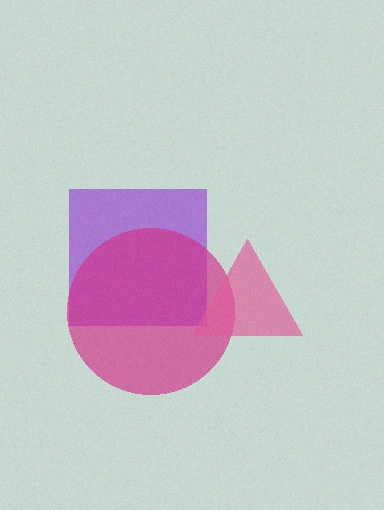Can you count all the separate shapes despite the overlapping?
Yes, there are 3 separate shapes.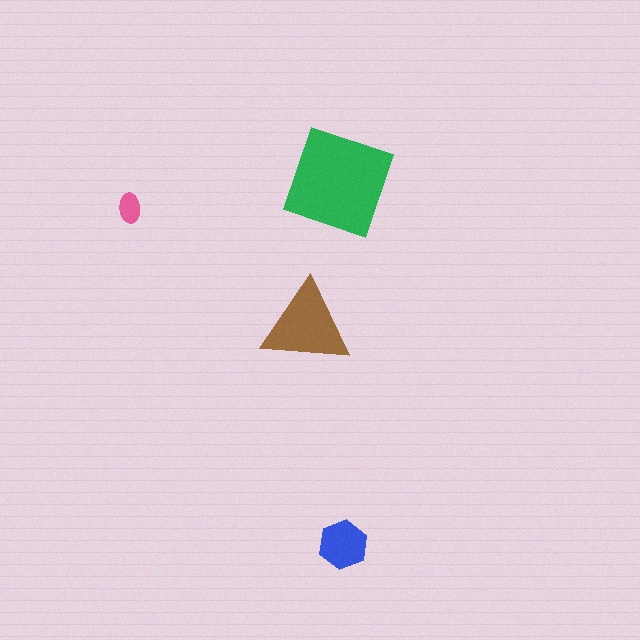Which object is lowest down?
The blue hexagon is bottommost.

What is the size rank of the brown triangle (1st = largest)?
2nd.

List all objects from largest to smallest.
The green square, the brown triangle, the blue hexagon, the pink ellipse.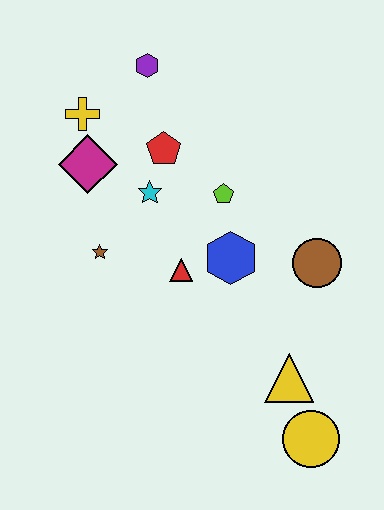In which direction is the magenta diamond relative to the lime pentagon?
The magenta diamond is to the left of the lime pentagon.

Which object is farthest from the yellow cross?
The yellow circle is farthest from the yellow cross.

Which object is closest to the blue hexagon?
The red triangle is closest to the blue hexagon.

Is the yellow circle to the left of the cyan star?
No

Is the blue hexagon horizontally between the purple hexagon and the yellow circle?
Yes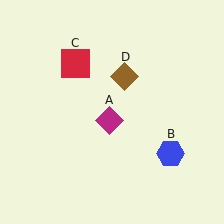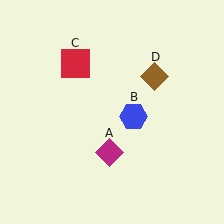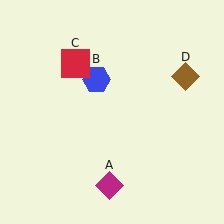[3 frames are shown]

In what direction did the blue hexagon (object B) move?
The blue hexagon (object B) moved up and to the left.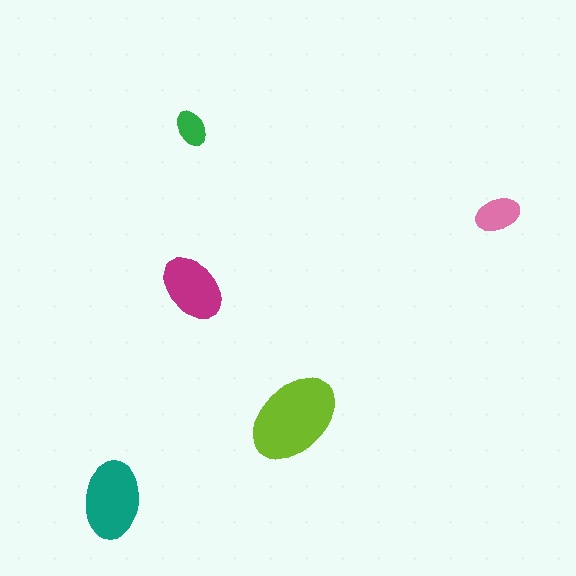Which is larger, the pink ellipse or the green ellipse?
The pink one.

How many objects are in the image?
There are 5 objects in the image.